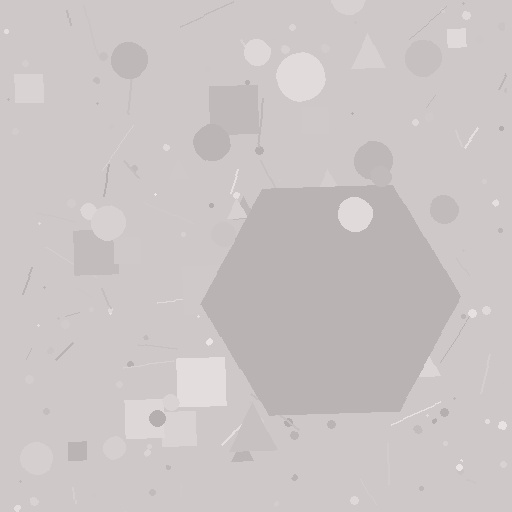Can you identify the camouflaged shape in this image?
The camouflaged shape is a hexagon.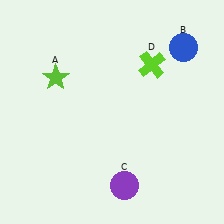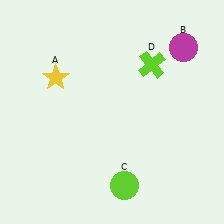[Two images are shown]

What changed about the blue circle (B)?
In Image 1, B is blue. In Image 2, it changed to magenta.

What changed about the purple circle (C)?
In Image 1, C is purple. In Image 2, it changed to lime.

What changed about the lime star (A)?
In Image 1, A is lime. In Image 2, it changed to yellow.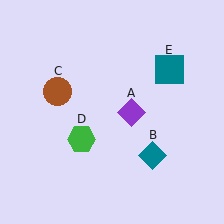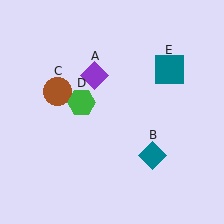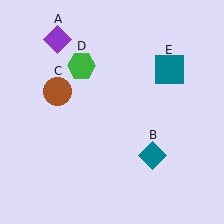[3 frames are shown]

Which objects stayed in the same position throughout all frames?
Teal diamond (object B) and brown circle (object C) and teal square (object E) remained stationary.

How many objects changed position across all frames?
2 objects changed position: purple diamond (object A), green hexagon (object D).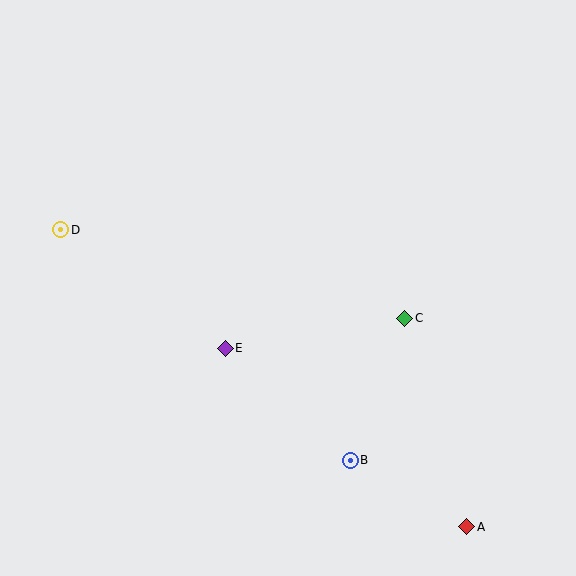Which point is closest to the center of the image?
Point E at (225, 348) is closest to the center.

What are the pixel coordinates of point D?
Point D is at (61, 230).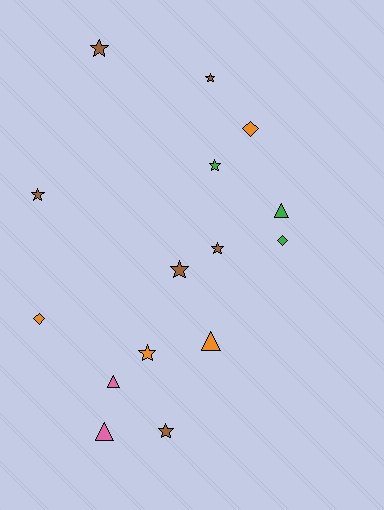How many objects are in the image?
There are 15 objects.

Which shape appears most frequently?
Star, with 8 objects.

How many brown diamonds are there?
There are no brown diamonds.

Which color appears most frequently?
Brown, with 6 objects.